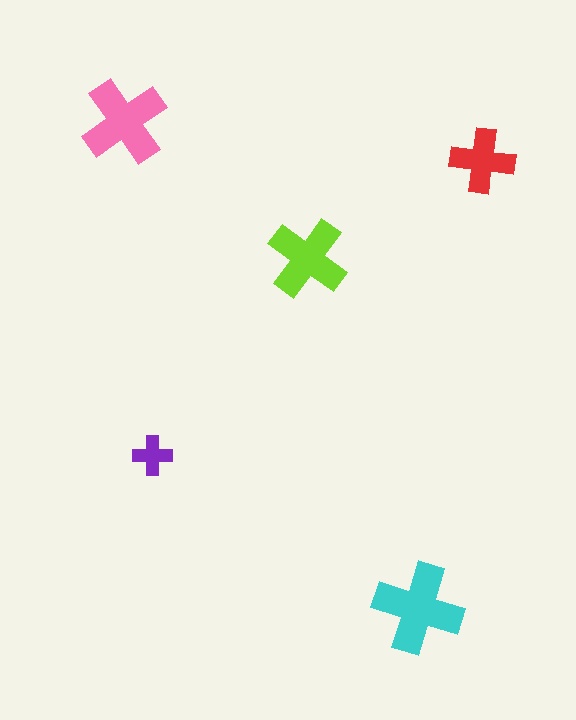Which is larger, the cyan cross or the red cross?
The cyan one.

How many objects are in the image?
There are 5 objects in the image.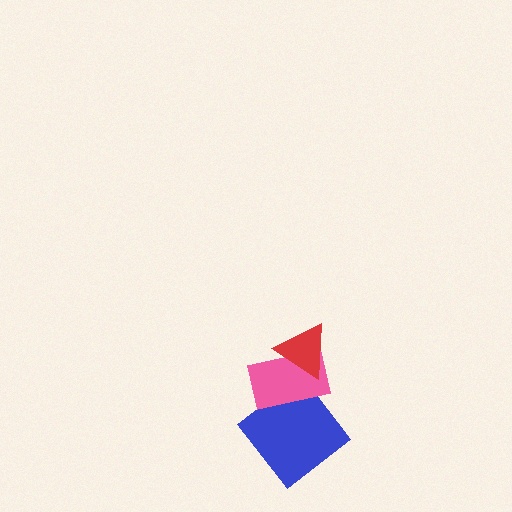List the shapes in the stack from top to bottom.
From top to bottom: the red triangle, the pink rectangle, the blue diamond.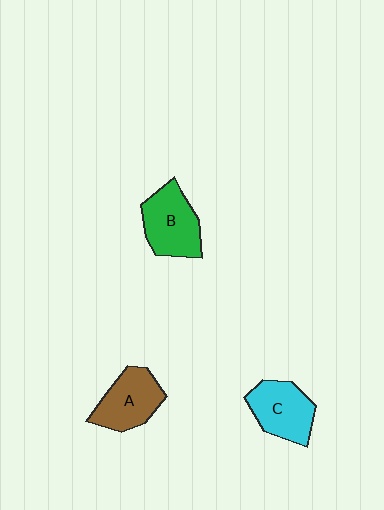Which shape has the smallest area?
Shape A (brown).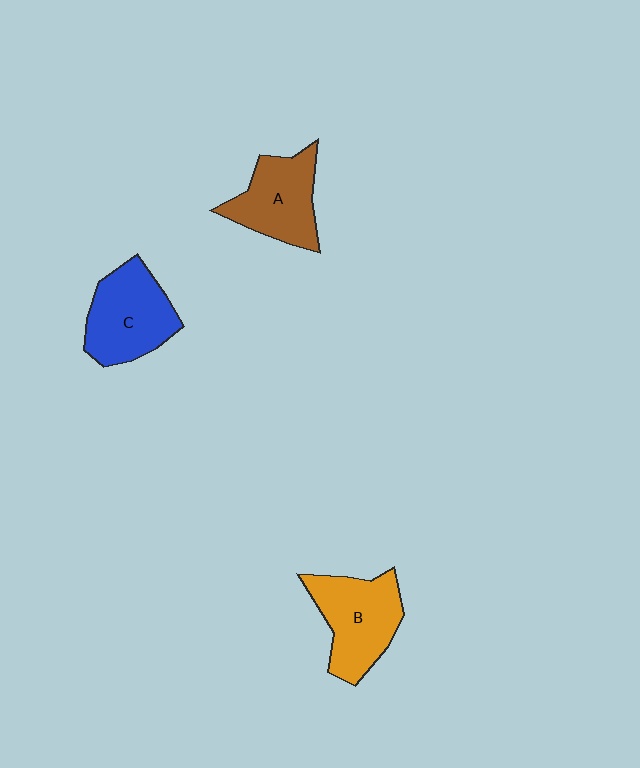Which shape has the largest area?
Shape B (orange).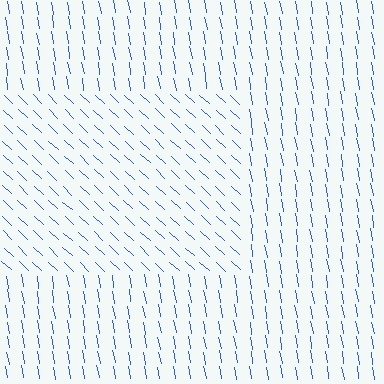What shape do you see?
I see a rectangle.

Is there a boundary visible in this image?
Yes, there is a texture boundary formed by a change in line orientation.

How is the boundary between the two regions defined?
The boundary is defined purely by a change in line orientation (approximately 37 degrees difference). All lines are the same color and thickness.